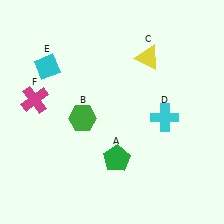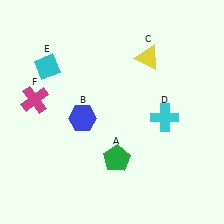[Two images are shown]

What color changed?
The hexagon (B) changed from green in Image 1 to blue in Image 2.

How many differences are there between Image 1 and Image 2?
There is 1 difference between the two images.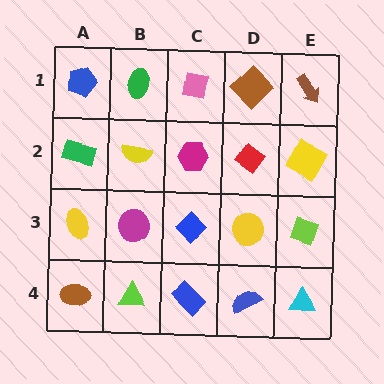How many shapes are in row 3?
5 shapes.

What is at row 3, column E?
A lime diamond.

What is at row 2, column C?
A magenta hexagon.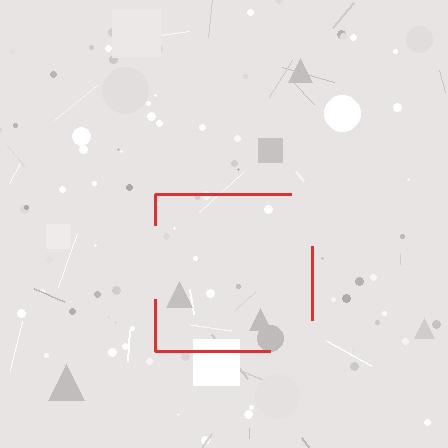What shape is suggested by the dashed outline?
The dashed outline suggests a square.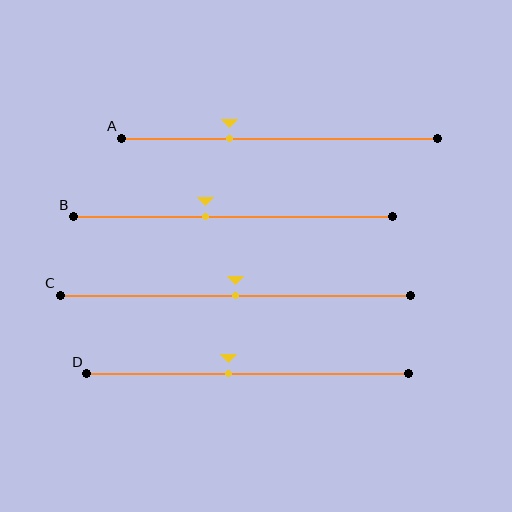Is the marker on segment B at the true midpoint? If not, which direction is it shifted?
No, the marker on segment B is shifted to the left by about 9% of the segment length.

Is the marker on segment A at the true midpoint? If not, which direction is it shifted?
No, the marker on segment A is shifted to the left by about 16% of the segment length.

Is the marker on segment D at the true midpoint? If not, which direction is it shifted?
No, the marker on segment D is shifted to the left by about 6% of the segment length.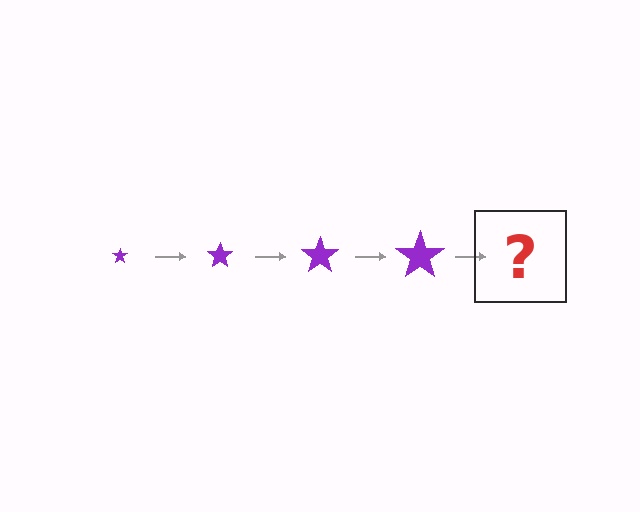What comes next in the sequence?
The next element should be a purple star, larger than the previous one.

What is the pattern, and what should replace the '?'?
The pattern is that the star gets progressively larger each step. The '?' should be a purple star, larger than the previous one.